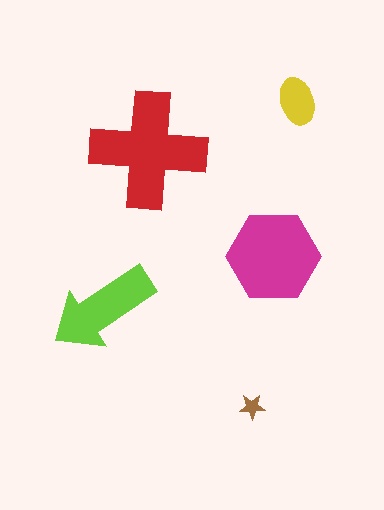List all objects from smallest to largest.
The brown star, the yellow ellipse, the lime arrow, the magenta hexagon, the red cross.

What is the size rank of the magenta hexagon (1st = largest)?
2nd.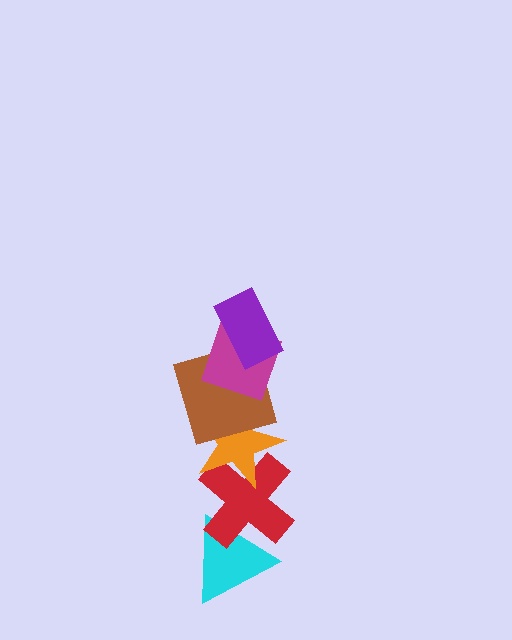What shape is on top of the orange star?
The brown square is on top of the orange star.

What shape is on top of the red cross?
The orange star is on top of the red cross.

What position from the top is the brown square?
The brown square is 3rd from the top.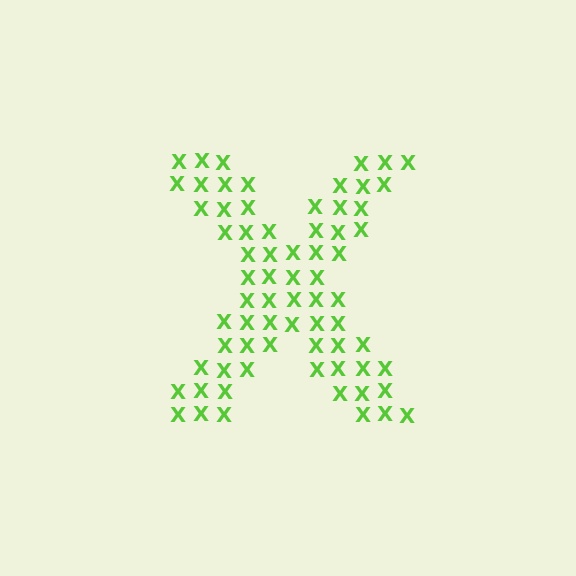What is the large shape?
The large shape is the letter X.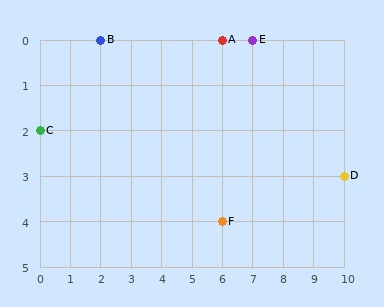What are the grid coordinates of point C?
Point C is at grid coordinates (0, 2).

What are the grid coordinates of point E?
Point E is at grid coordinates (7, 0).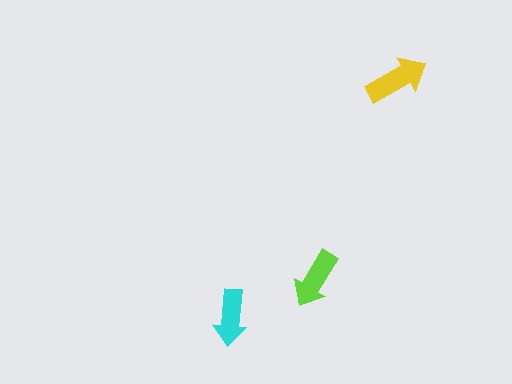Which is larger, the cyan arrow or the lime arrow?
The lime one.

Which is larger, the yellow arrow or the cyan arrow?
The yellow one.